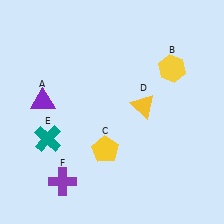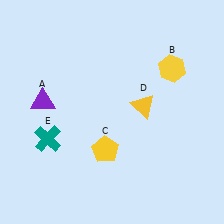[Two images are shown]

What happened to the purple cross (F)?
The purple cross (F) was removed in Image 2. It was in the bottom-left area of Image 1.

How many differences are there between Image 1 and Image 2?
There is 1 difference between the two images.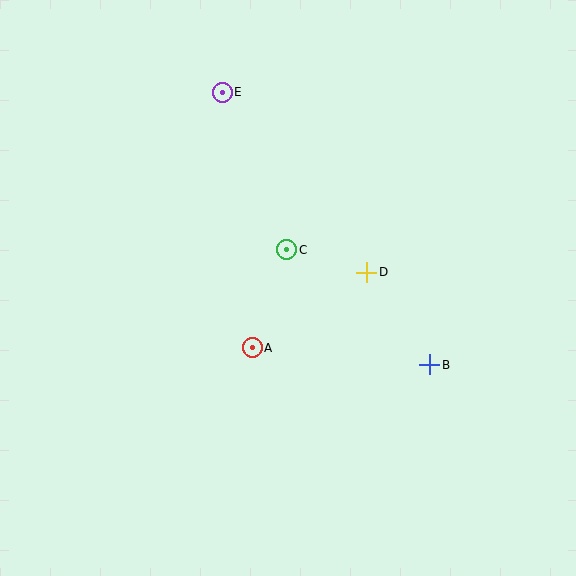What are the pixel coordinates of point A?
Point A is at (252, 348).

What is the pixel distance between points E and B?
The distance between E and B is 342 pixels.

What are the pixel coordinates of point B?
Point B is at (430, 365).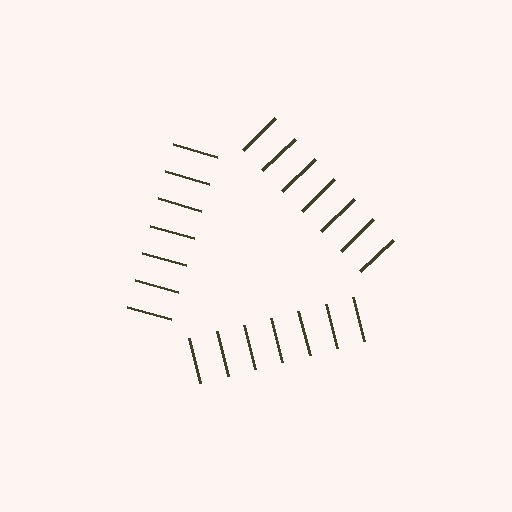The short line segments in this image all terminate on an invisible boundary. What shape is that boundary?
An illusory triangle — the line segments terminate on its edges but no continuous stroke is drawn.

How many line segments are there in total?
21 — 7 along each of the 3 edges.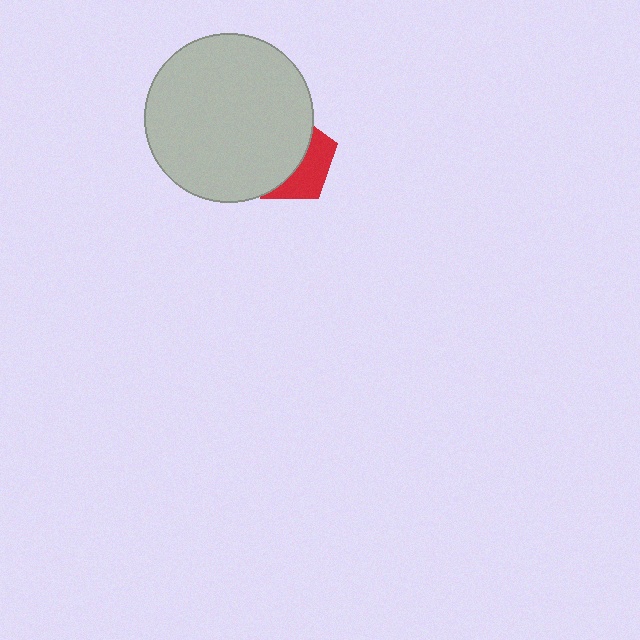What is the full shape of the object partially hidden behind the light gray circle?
The partially hidden object is a red pentagon.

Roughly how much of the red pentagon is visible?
A small part of it is visible (roughly 38%).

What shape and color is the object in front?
The object in front is a light gray circle.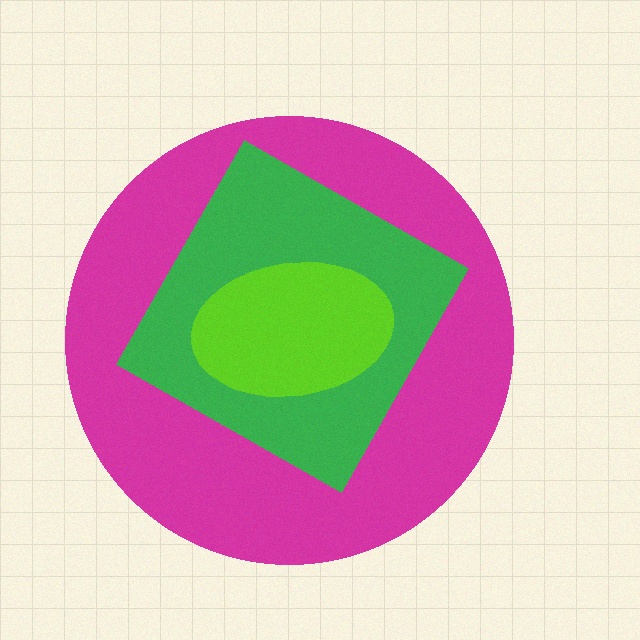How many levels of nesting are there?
3.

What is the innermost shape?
The lime ellipse.